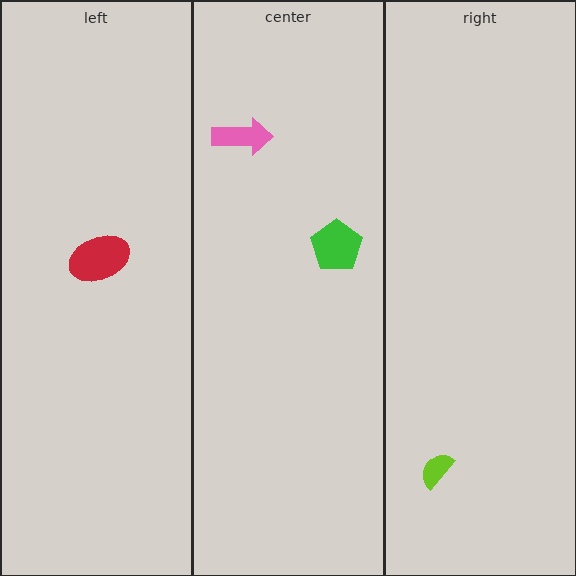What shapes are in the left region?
The red ellipse.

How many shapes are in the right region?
1.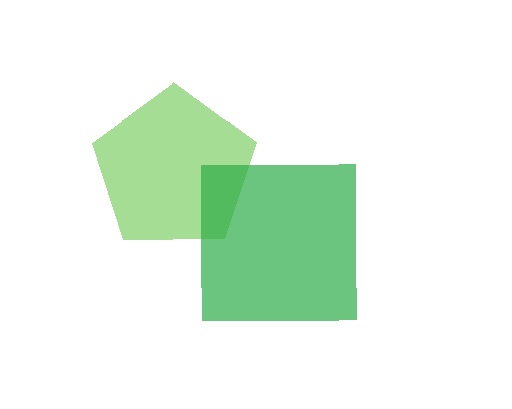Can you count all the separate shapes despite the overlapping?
Yes, there are 2 separate shapes.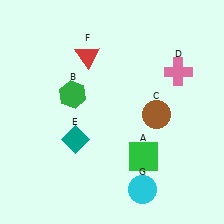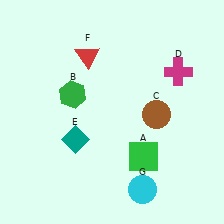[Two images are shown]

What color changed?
The cross (D) changed from pink in Image 1 to magenta in Image 2.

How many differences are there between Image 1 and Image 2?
There is 1 difference between the two images.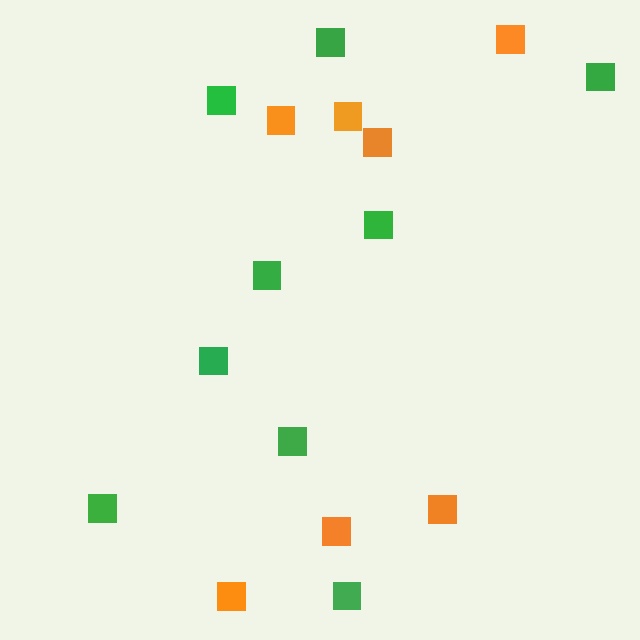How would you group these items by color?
There are 2 groups: one group of orange squares (7) and one group of green squares (9).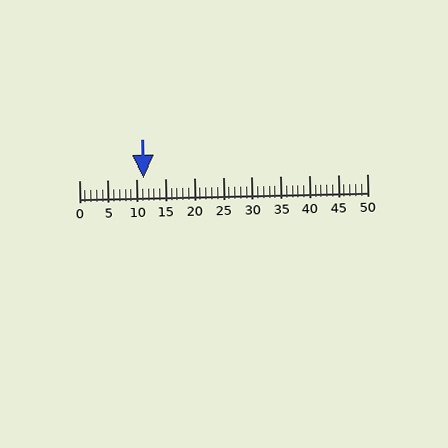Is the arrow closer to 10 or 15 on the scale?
The arrow is closer to 10.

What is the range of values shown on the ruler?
The ruler shows values from 0 to 50.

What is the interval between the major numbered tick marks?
The major tick marks are spaced 5 units apart.